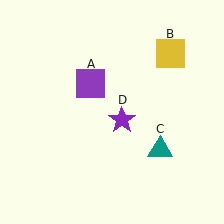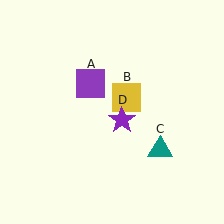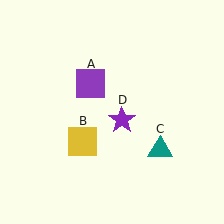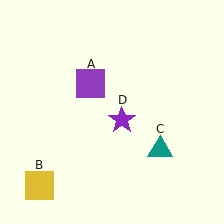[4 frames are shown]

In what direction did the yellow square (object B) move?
The yellow square (object B) moved down and to the left.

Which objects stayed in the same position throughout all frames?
Purple square (object A) and teal triangle (object C) and purple star (object D) remained stationary.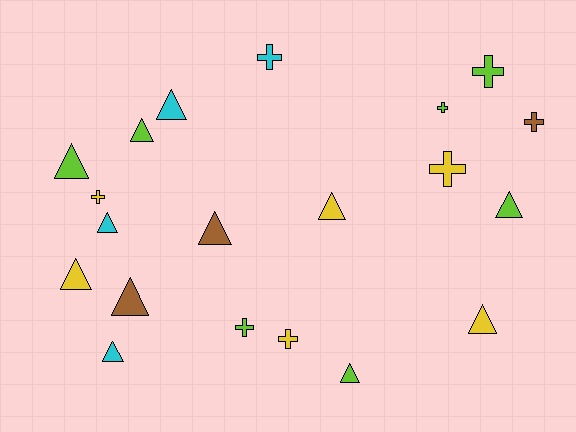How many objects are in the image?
There are 20 objects.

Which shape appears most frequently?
Triangle, with 12 objects.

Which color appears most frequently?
Lime, with 7 objects.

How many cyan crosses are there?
There is 1 cyan cross.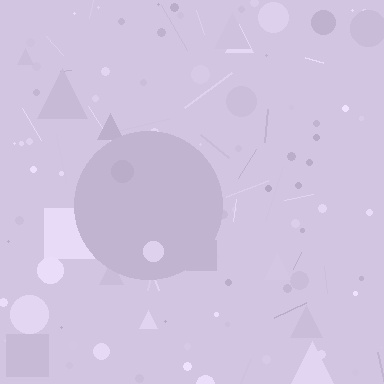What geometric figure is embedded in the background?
A circle is embedded in the background.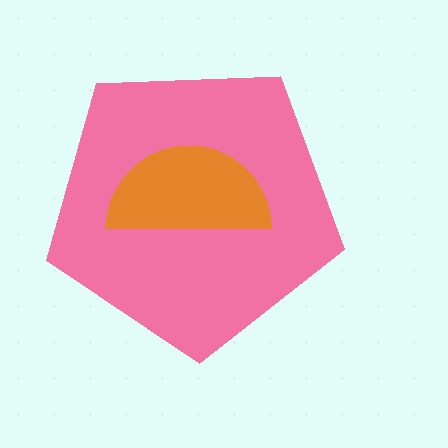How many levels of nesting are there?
2.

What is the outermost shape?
The pink pentagon.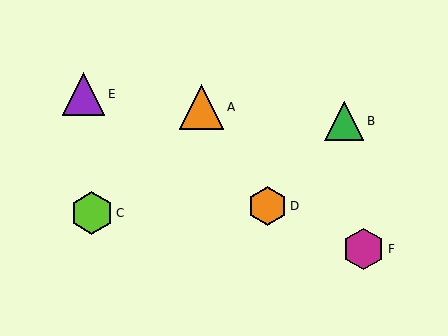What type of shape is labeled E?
Shape E is a purple triangle.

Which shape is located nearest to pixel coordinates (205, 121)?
The orange triangle (labeled A) at (201, 107) is nearest to that location.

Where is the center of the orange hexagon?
The center of the orange hexagon is at (267, 206).